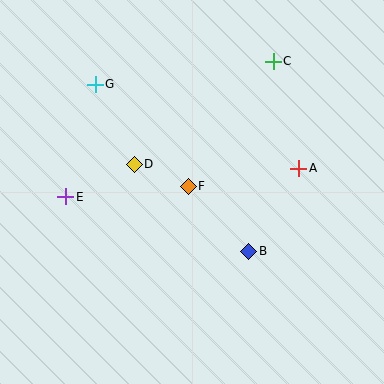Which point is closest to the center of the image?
Point F at (188, 186) is closest to the center.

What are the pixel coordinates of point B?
Point B is at (249, 251).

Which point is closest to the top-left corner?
Point G is closest to the top-left corner.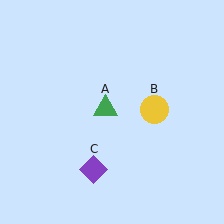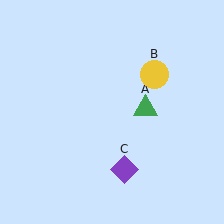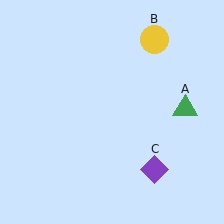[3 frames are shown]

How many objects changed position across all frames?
3 objects changed position: green triangle (object A), yellow circle (object B), purple diamond (object C).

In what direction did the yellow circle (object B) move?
The yellow circle (object B) moved up.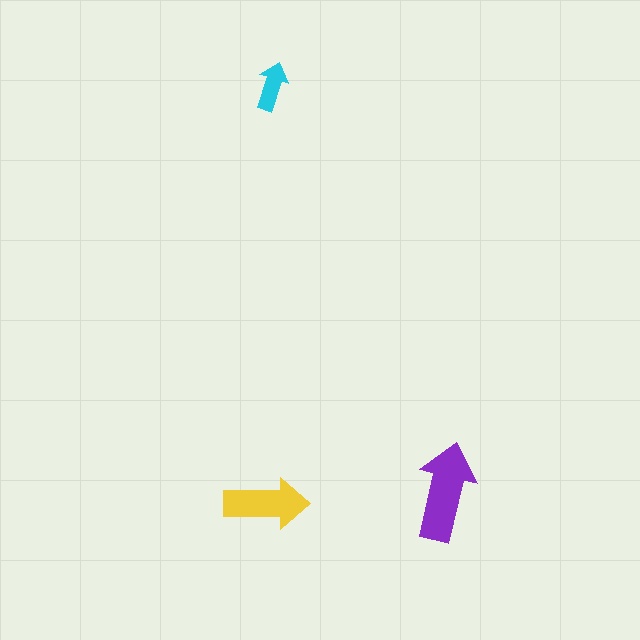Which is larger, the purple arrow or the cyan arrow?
The purple one.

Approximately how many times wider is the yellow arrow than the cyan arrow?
About 1.5 times wider.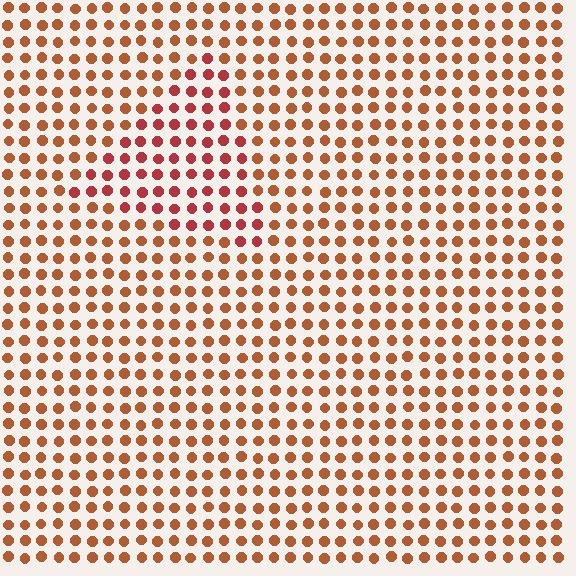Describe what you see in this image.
The image is filled with small brown elements in a uniform arrangement. A triangle-shaped region is visible where the elements are tinted to a slightly different hue, forming a subtle color boundary.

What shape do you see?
I see a triangle.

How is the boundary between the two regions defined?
The boundary is defined purely by a slight shift in hue (about 25 degrees). Spacing, size, and orientation are identical on both sides.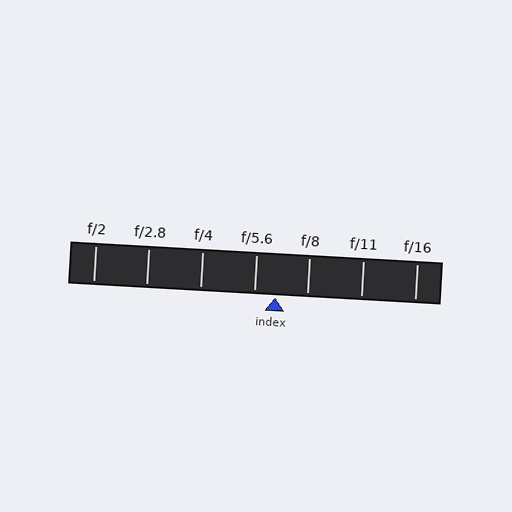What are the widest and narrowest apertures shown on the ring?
The widest aperture shown is f/2 and the narrowest is f/16.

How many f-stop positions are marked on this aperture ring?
There are 7 f-stop positions marked.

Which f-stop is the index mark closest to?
The index mark is closest to f/5.6.